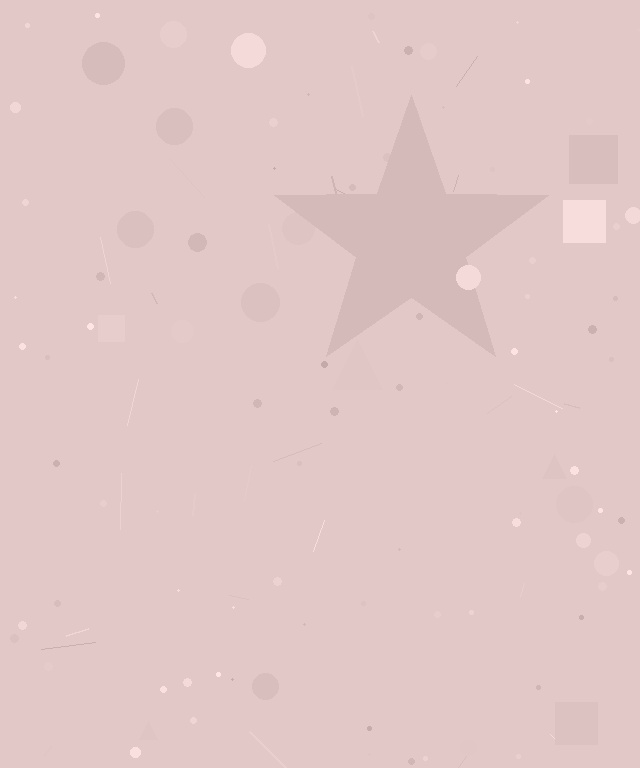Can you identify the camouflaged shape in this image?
The camouflaged shape is a star.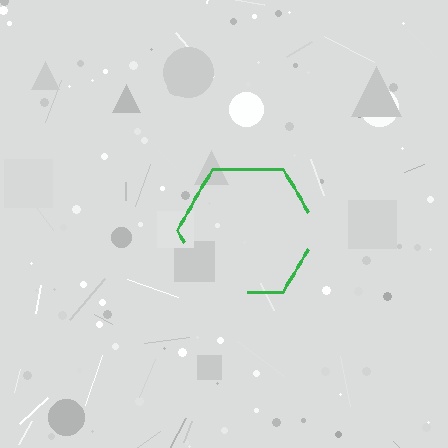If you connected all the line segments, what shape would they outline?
They would outline a hexagon.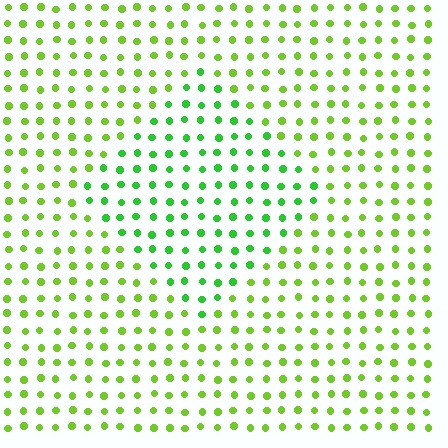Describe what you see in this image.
The image is filled with small lime elements in a uniform arrangement. A diamond-shaped region is visible where the elements are tinted to a slightly different hue, forming a subtle color boundary.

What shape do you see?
I see a diamond.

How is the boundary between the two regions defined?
The boundary is defined purely by a slight shift in hue (about 29 degrees). Spacing, size, and orientation are identical on both sides.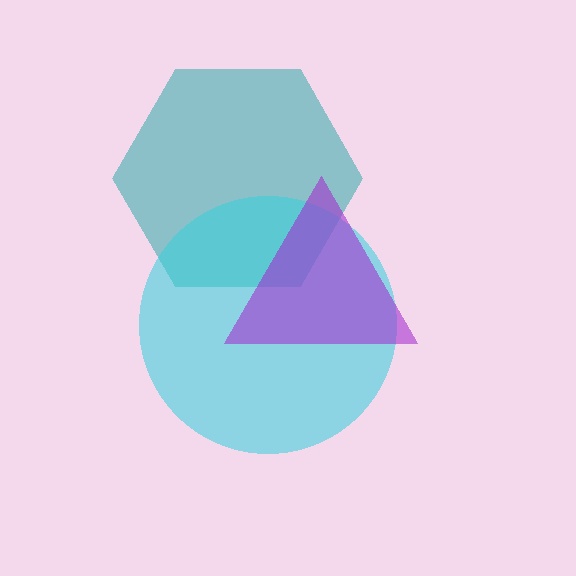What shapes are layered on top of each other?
The layered shapes are: a teal hexagon, a cyan circle, a purple triangle.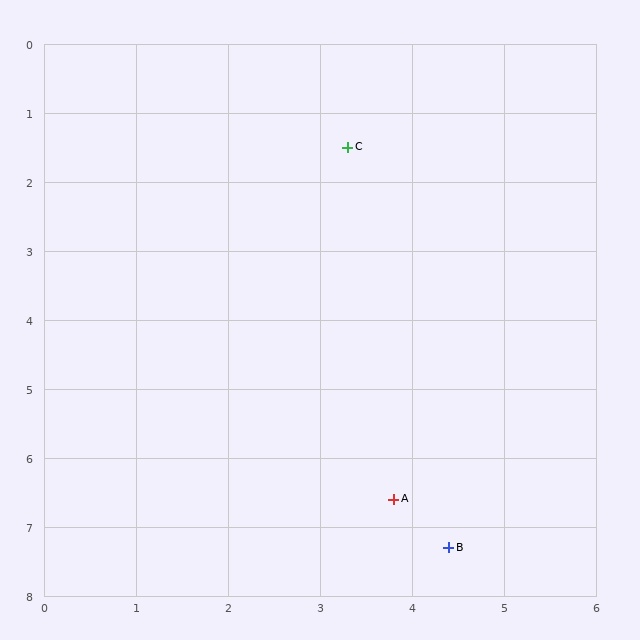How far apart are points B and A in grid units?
Points B and A are about 0.9 grid units apart.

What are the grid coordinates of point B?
Point B is at approximately (4.4, 7.3).